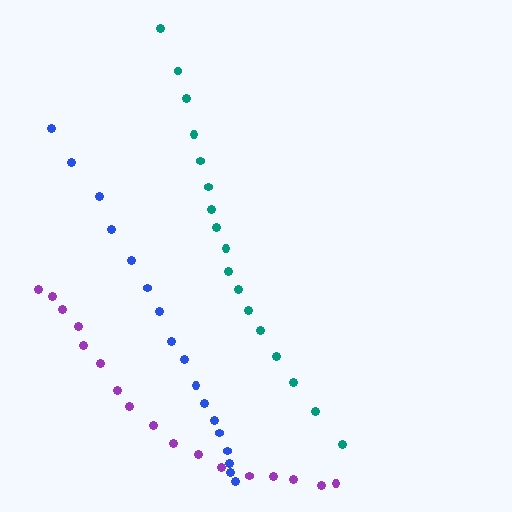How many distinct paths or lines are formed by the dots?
There are 3 distinct paths.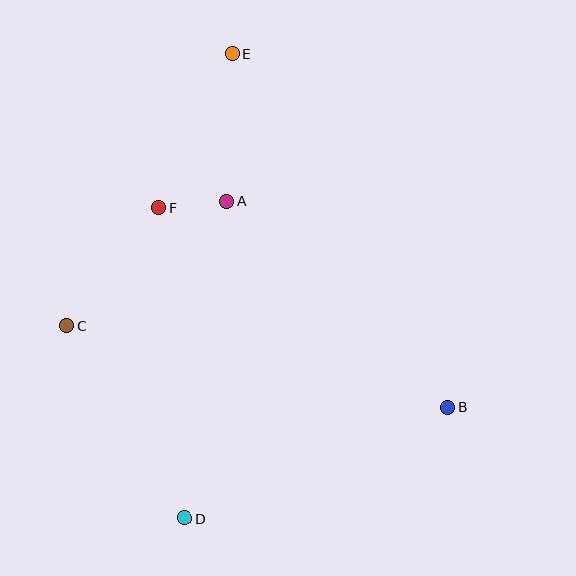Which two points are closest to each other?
Points A and F are closest to each other.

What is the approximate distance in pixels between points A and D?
The distance between A and D is approximately 320 pixels.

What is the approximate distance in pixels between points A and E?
The distance between A and E is approximately 148 pixels.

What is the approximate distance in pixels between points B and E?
The distance between B and E is approximately 414 pixels.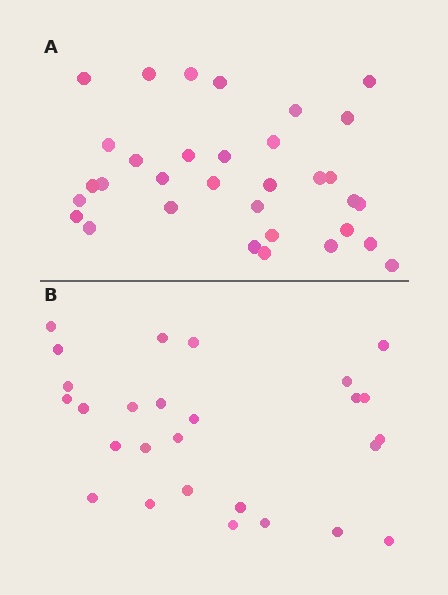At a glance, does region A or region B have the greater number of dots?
Region A (the top region) has more dots.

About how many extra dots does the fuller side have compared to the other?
Region A has about 6 more dots than region B.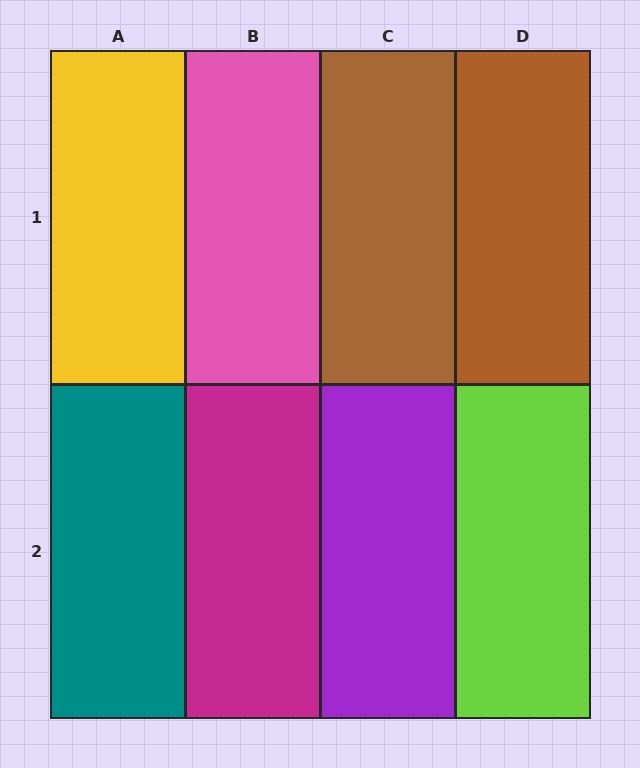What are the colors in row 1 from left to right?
Yellow, pink, brown, brown.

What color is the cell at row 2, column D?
Lime.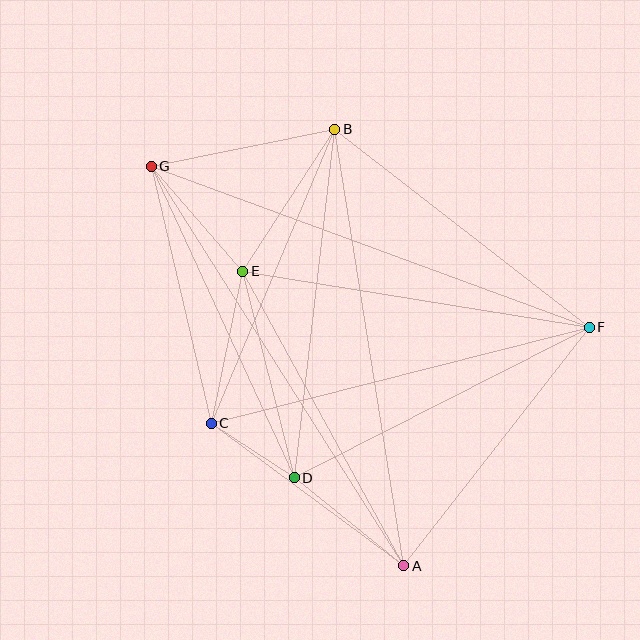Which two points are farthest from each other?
Points A and G are farthest from each other.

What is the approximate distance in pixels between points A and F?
The distance between A and F is approximately 302 pixels.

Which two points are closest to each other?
Points C and D are closest to each other.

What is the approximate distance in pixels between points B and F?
The distance between B and F is approximately 322 pixels.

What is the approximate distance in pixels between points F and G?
The distance between F and G is approximately 467 pixels.